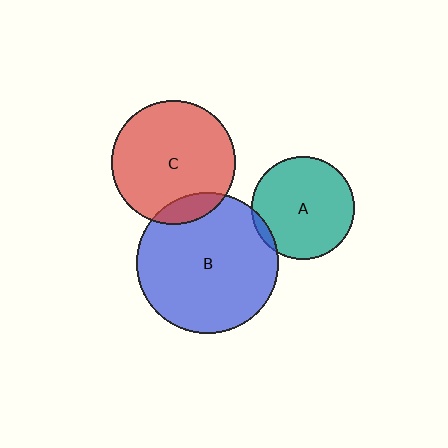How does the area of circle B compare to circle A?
Approximately 1.9 times.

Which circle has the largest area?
Circle B (blue).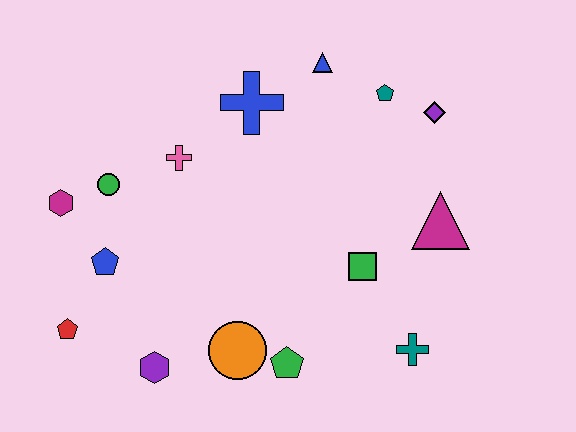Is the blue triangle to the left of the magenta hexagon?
No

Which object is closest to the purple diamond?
The teal pentagon is closest to the purple diamond.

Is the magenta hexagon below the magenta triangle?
No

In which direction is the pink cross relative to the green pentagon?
The pink cross is above the green pentagon.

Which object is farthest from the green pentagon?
The blue triangle is farthest from the green pentagon.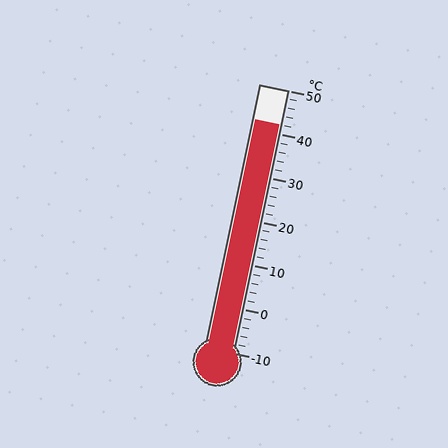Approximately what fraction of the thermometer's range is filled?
The thermometer is filled to approximately 85% of its range.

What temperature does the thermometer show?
The thermometer shows approximately 42°C.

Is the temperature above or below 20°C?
The temperature is above 20°C.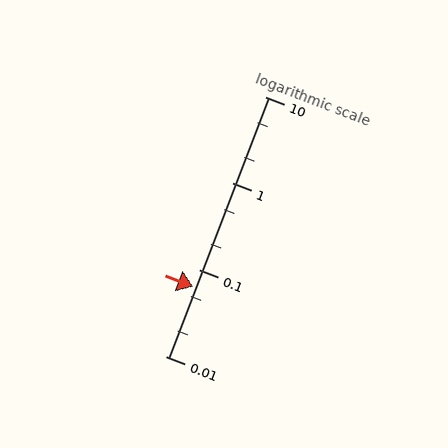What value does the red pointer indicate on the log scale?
The pointer indicates approximately 0.064.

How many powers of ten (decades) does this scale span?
The scale spans 3 decades, from 0.01 to 10.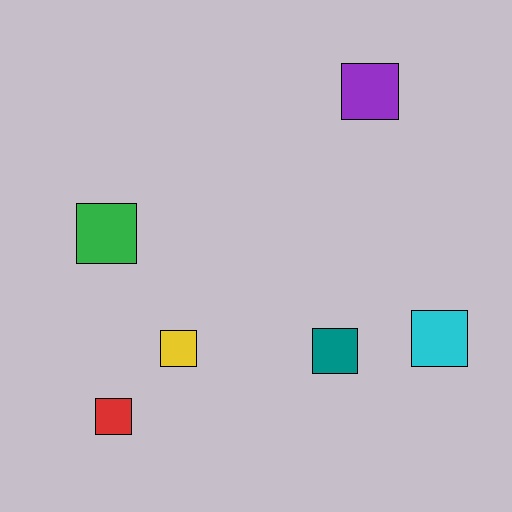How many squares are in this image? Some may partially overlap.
There are 6 squares.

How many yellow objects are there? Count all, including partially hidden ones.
There is 1 yellow object.